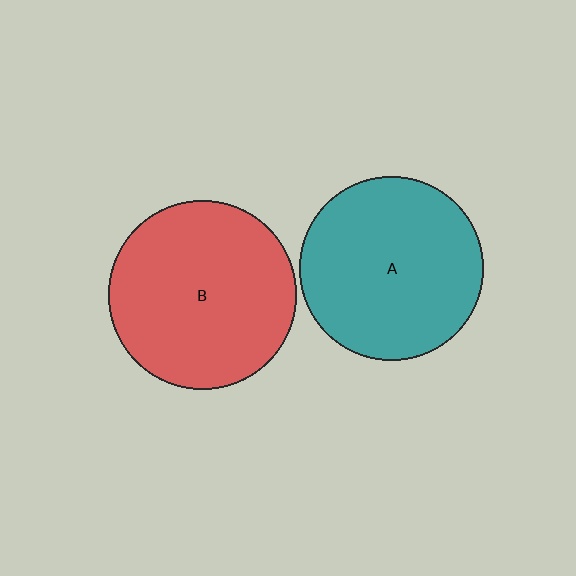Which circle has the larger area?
Circle B (red).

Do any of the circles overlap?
No, none of the circles overlap.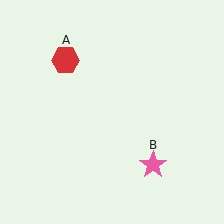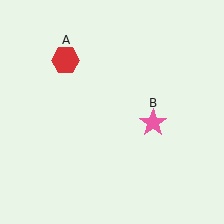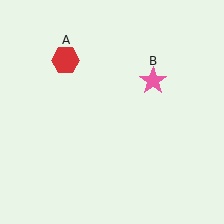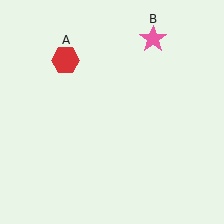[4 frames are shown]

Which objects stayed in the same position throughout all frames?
Red hexagon (object A) remained stationary.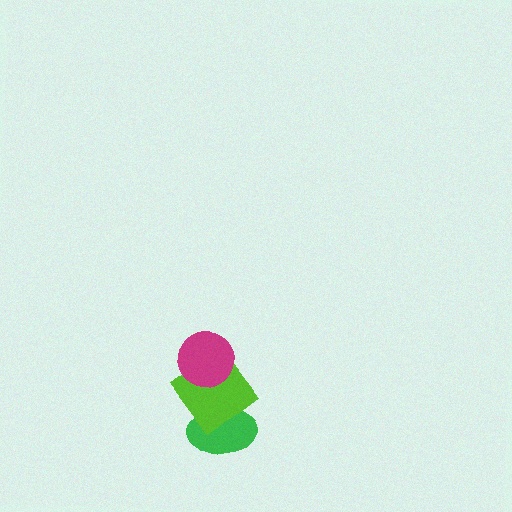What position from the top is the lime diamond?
The lime diamond is 2nd from the top.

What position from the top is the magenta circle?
The magenta circle is 1st from the top.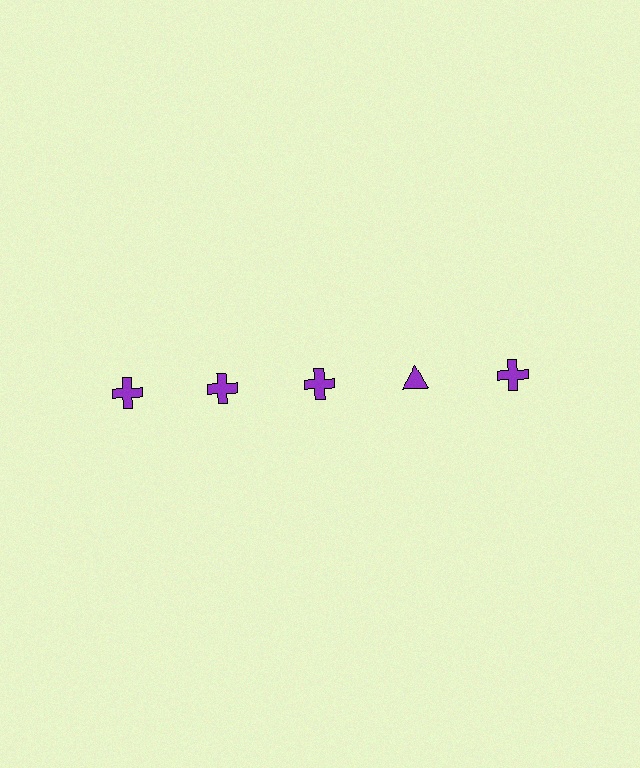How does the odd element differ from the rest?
It has a different shape: triangle instead of cross.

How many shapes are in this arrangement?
There are 5 shapes arranged in a grid pattern.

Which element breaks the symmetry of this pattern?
The purple triangle in the top row, second from right column breaks the symmetry. All other shapes are purple crosses.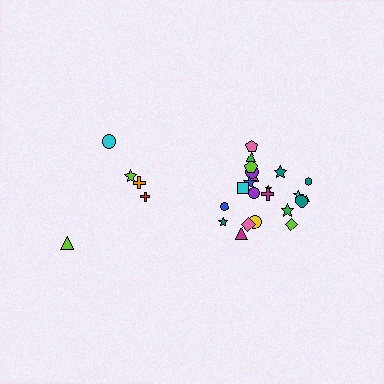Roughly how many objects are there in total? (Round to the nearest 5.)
Roughly 25 objects in total.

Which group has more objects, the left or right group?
The right group.